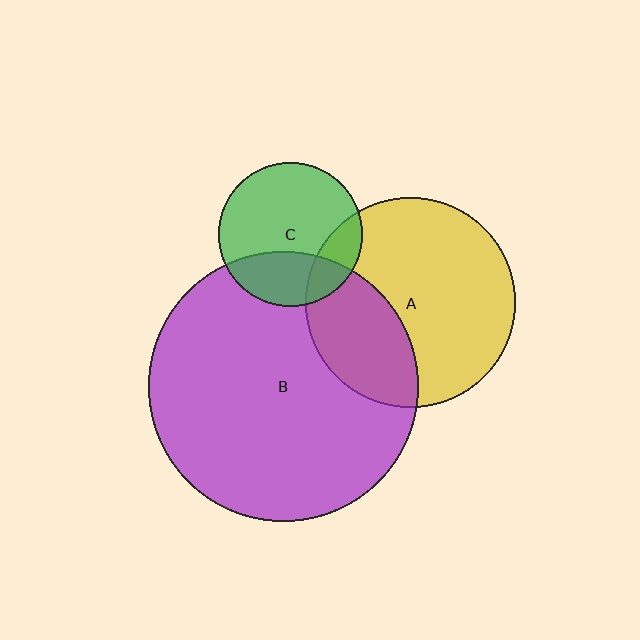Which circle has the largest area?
Circle B (purple).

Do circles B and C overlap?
Yes.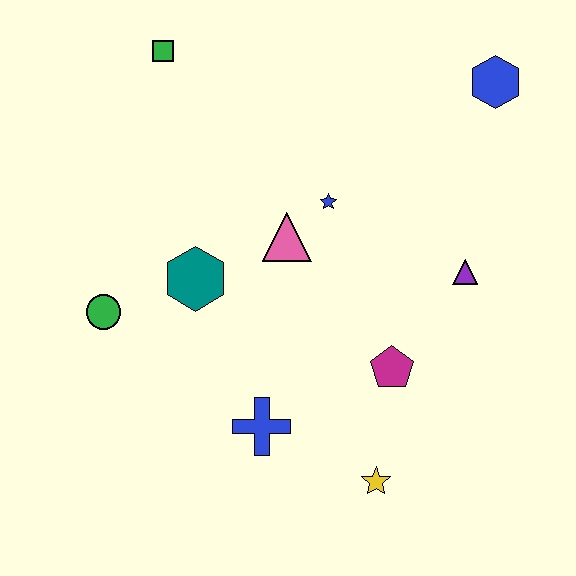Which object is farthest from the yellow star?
The green square is farthest from the yellow star.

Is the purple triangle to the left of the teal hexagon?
No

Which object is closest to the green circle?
The teal hexagon is closest to the green circle.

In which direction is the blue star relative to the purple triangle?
The blue star is to the left of the purple triangle.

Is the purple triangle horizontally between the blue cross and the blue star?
No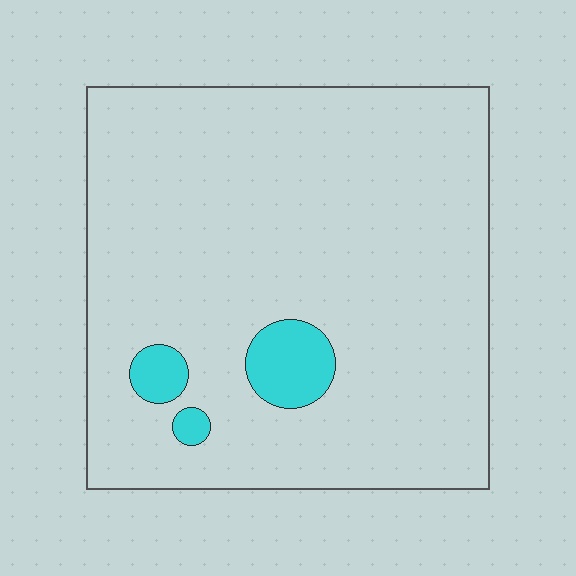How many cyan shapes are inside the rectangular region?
3.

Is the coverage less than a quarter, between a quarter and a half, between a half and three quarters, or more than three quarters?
Less than a quarter.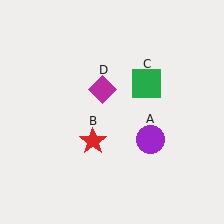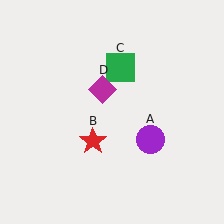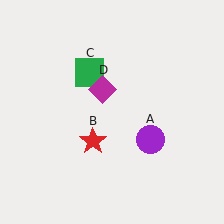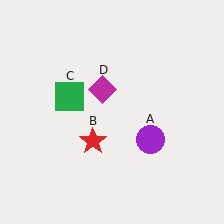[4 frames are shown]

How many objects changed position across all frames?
1 object changed position: green square (object C).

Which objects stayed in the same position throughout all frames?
Purple circle (object A) and red star (object B) and magenta diamond (object D) remained stationary.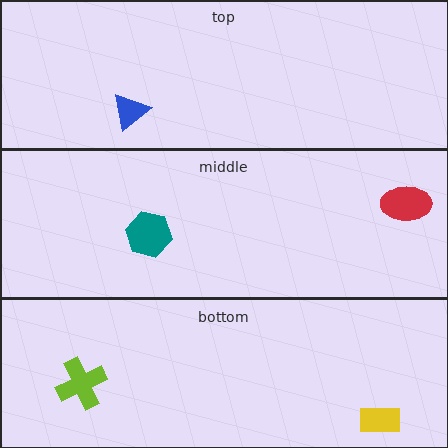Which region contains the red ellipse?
The middle region.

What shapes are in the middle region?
The red ellipse, the teal hexagon.